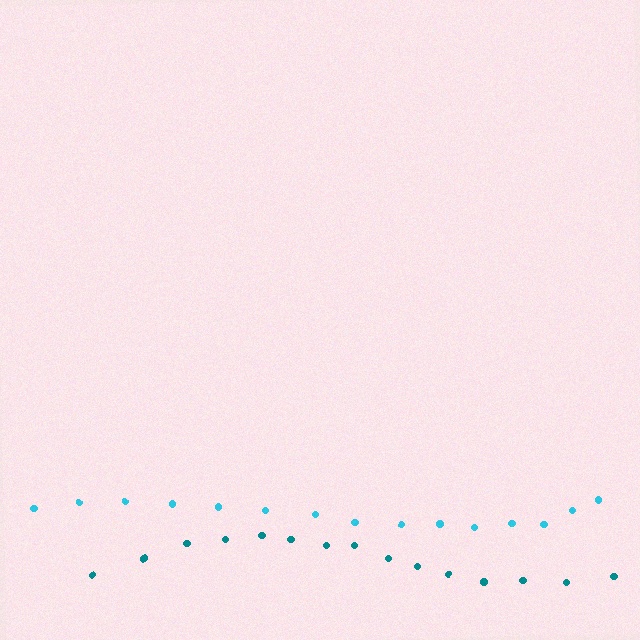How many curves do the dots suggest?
There are 2 distinct paths.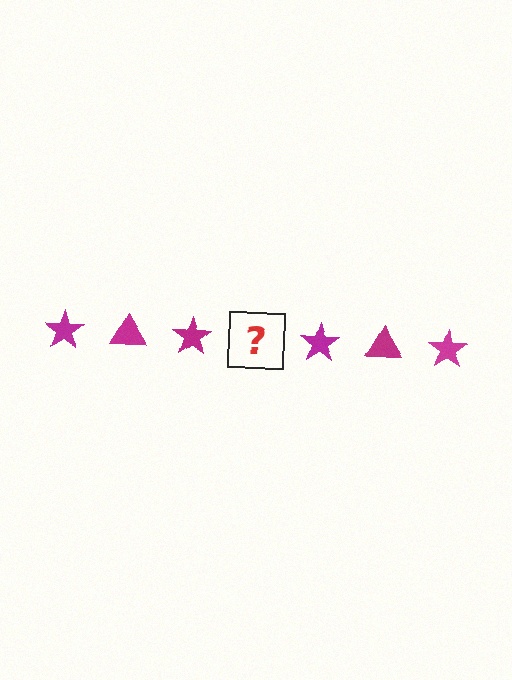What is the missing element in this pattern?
The missing element is a magenta triangle.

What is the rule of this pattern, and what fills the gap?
The rule is that the pattern cycles through star, triangle shapes in magenta. The gap should be filled with a magenta triangle.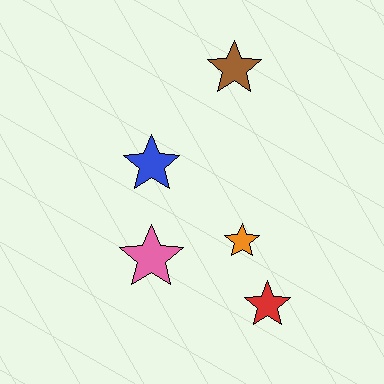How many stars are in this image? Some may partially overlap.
There are 5 stars.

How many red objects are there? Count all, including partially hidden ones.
There is 1 red object.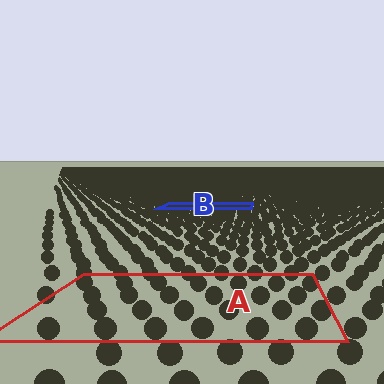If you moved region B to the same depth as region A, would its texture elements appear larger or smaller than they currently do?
They would appear larger. At a closer depth, the same texture elements are projected at a bigger on-screen size.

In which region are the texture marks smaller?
The texture marks are smaller in region B, because it is farther away.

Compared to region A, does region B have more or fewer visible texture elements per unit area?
Region B has more texture elements per unit area — they are packed more densely because it is farther away.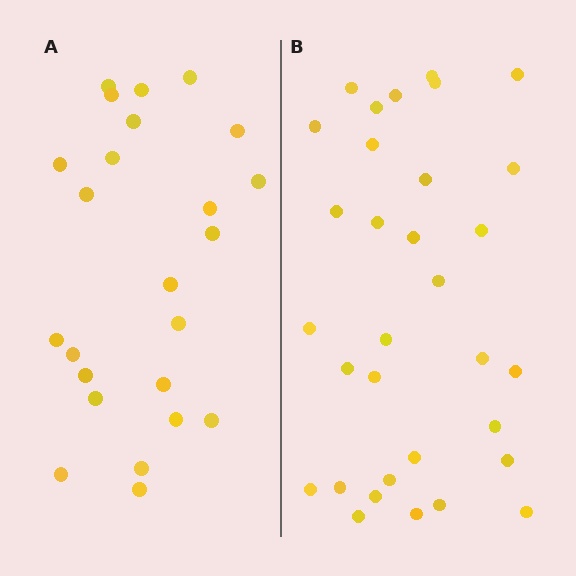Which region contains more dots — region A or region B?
Region B (the right region) has more dots.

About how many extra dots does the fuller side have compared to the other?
Region B has roughly 8 or so more dots than region A.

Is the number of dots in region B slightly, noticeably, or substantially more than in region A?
Region B has noticeably more, but not dramatically so. The ratio is roughly 1.3 to 1.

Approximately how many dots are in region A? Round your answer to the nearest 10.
About 20 dots. (The exact count is 24, which rounds to 20.)